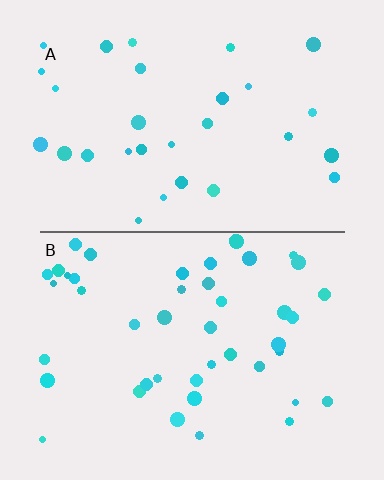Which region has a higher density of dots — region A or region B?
B (the bottom).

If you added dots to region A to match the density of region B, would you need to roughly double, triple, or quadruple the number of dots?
Approximately double.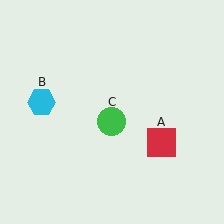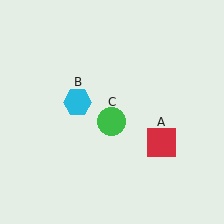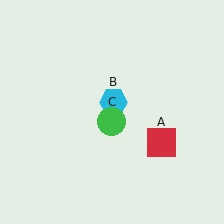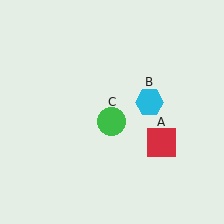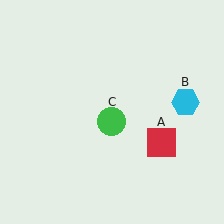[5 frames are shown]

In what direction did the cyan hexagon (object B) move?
The cyan hexagon (object B) moved right.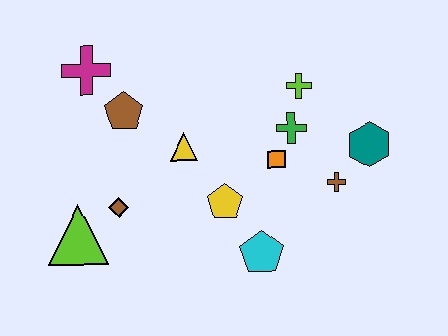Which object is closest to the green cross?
The orange square is closest to the green cross.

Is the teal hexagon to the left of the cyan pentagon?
No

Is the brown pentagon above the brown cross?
Yes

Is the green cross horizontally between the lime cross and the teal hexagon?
No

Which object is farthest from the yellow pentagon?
The magenta cross is farthest from the yellow pentagon.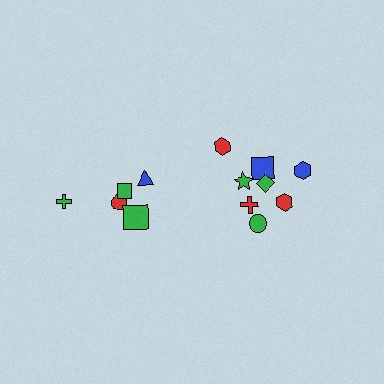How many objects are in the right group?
There are 8 objects.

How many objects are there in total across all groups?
There are 13 objects.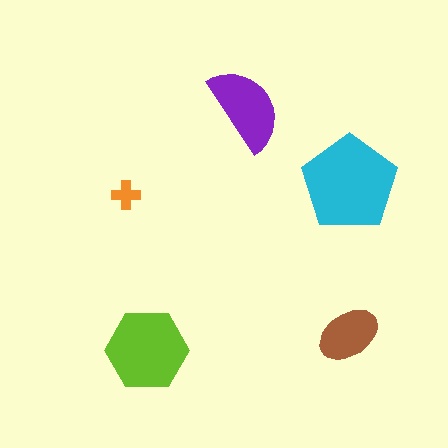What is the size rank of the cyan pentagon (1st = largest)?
1st.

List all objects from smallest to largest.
The orange cross, the brown ellipse, the purple semicircle, the lime hexagon, the cyan pentagon.